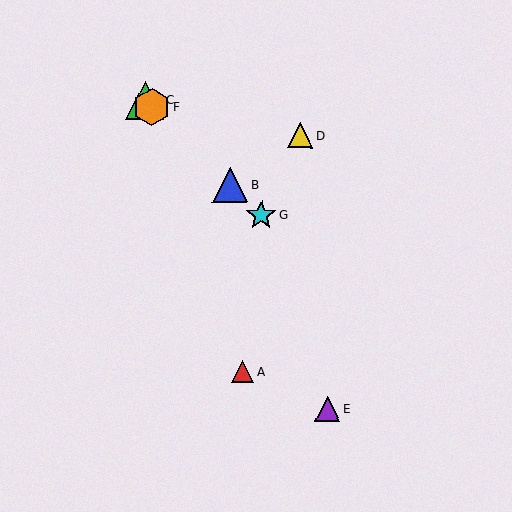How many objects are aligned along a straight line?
4 objects (B, C, F, G) are aligned along a straight line.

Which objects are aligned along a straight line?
Objects B, C, F, G are aligned along a straight line.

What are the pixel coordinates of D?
Object D is at (300, 135).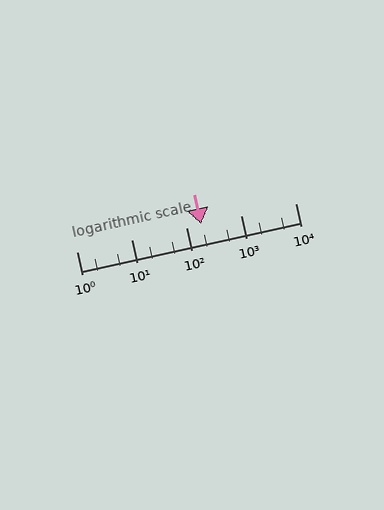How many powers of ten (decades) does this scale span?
The scale spans 4 decades, from 1 to 10000.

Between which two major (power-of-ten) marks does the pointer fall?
The pointer is between 100 and 1000.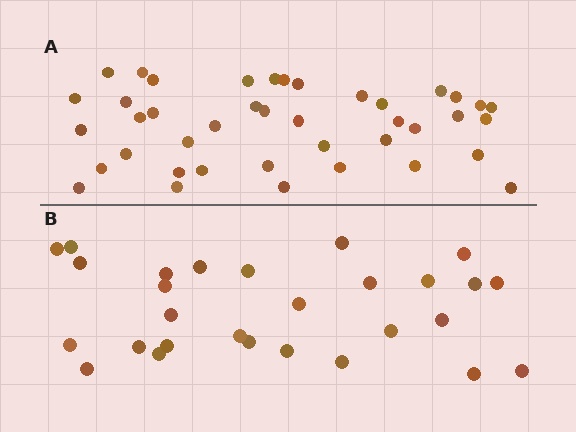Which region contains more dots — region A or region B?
Region A (the top region) has more dots.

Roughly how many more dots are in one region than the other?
Region A has approximately 15 more dots than region B.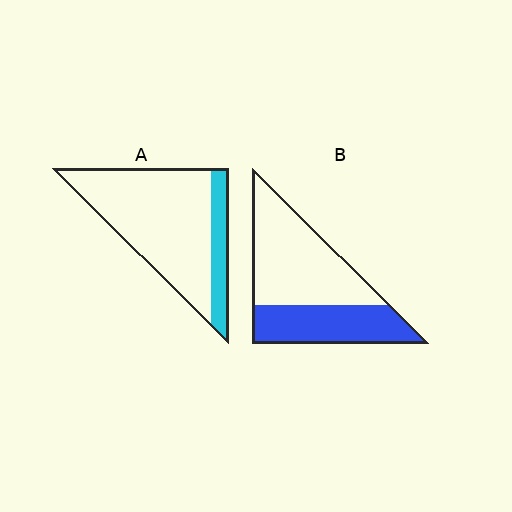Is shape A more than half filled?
No.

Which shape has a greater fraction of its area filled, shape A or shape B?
Shape B.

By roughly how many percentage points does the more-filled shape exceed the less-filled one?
By roughly 20 percentage points (B over A).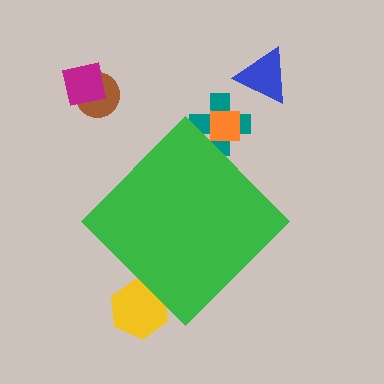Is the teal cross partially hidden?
Yes, the teal cross is partially hidden behind the green diamond.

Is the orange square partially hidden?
Yes, the orange square is partially hidden behind the green diamond.